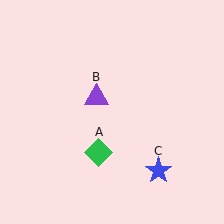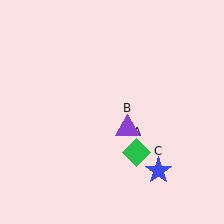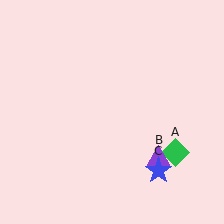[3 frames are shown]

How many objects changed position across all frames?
2 objects changed position: green diamond (object A), purple triangle (object B).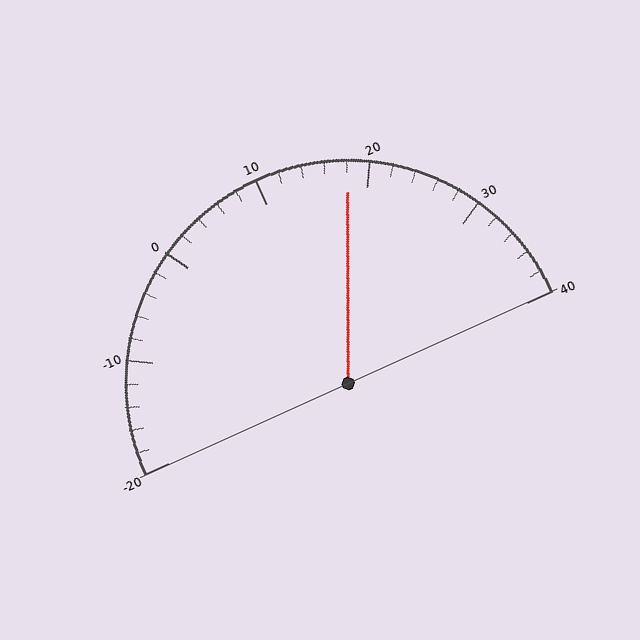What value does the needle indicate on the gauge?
The needle indicates approximately 18.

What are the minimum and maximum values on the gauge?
The gauge ranges from -20 to 40.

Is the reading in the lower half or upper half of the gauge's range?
The reading is in the upper half of the range (-20 to 40).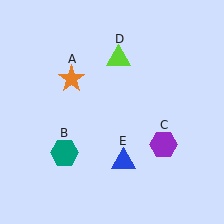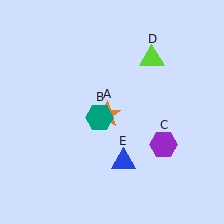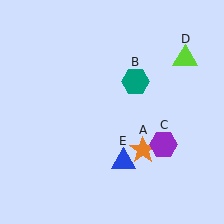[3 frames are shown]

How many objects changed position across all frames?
3 objects changed position: orange star (object A), teal hexagon (object B), lime triangle (object D).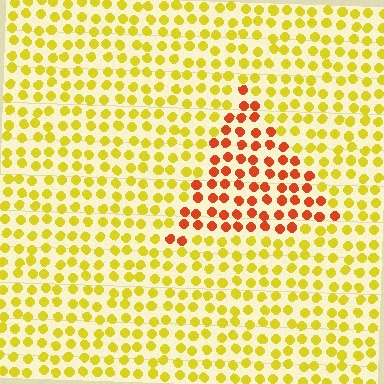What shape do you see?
I see a triangle.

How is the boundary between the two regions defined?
The boundary is defined purely by a slight shift in hue (about 46 degrees). Spacing, size, and orientation are identical on both sides.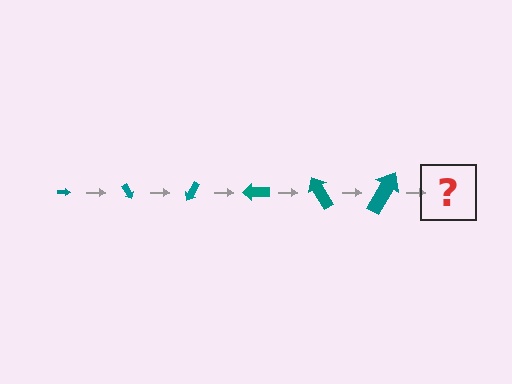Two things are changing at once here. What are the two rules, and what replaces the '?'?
The two rules are that the arrow grows larger each step and it rotates 60 degrees each step. The '?' should be an arrow, larger than the previous one and rotated 360 degrees from the start.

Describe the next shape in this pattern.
It should be an arrow, larger than the previous one and rotated 360 degrees from the start.